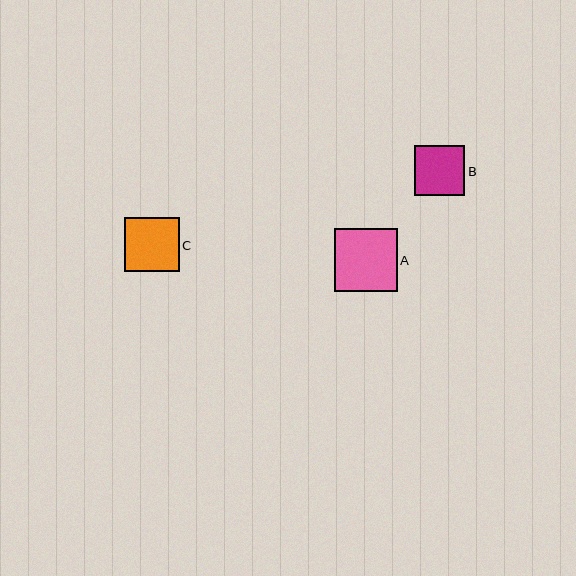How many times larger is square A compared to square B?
Square A is approximately 1.3 times the size of square B.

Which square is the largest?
Square A is the largest with a size of approximately 63 pixels.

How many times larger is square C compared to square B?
Square C is approximately 1.1 times the size of square B.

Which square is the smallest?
Square B is the smallest with a size of approximately 50 pixels.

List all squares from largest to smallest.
From largest to smallest: A, C, B.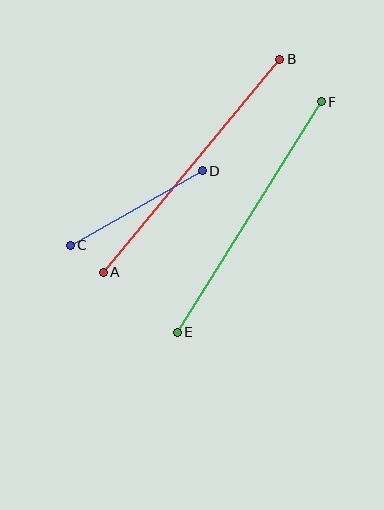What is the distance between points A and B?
The distance is approximately 277 pixels.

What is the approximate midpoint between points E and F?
The midpoint is at approximately (249, 217) pixels.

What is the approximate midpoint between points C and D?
The midpoint is at approximately (136, 208) pixels.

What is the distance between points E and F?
The distance is approximately 272 pixels.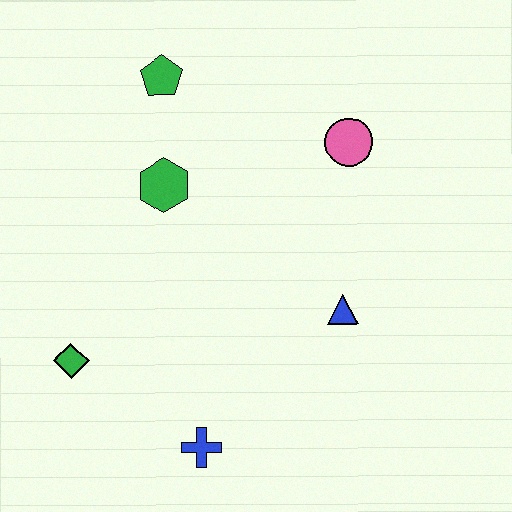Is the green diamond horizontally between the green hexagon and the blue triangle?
No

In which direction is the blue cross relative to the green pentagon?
The blue cross is below the green pentagon.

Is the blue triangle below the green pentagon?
Yes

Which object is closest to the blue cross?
The green diamond is closest to the blue cross.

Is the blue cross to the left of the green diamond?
No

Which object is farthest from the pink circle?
The green diamond is farthest from the pink circle.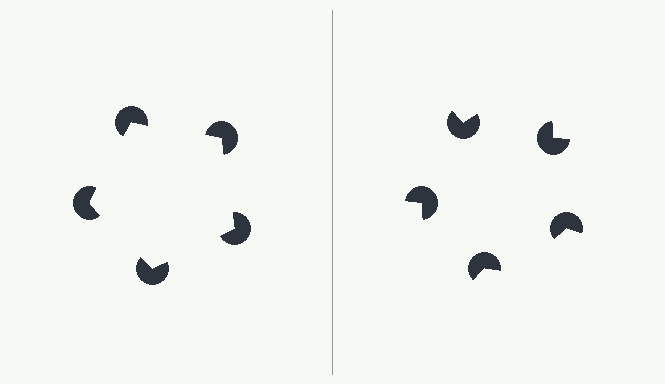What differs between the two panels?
The pac-man discs are positioned identically on both sides; only the wedge orientations differ. On the left they align to a pentagon; on the right they are misaligned.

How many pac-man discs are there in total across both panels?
10 — 5 on each side.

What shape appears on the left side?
An illusory pentagon.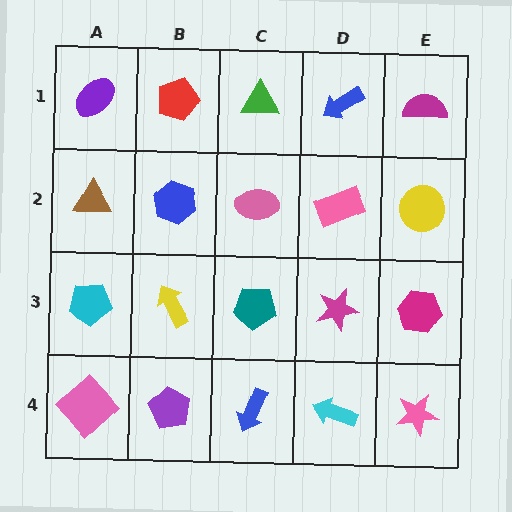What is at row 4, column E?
A pink star.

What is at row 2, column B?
A blue hexagon.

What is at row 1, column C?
A green triangle.